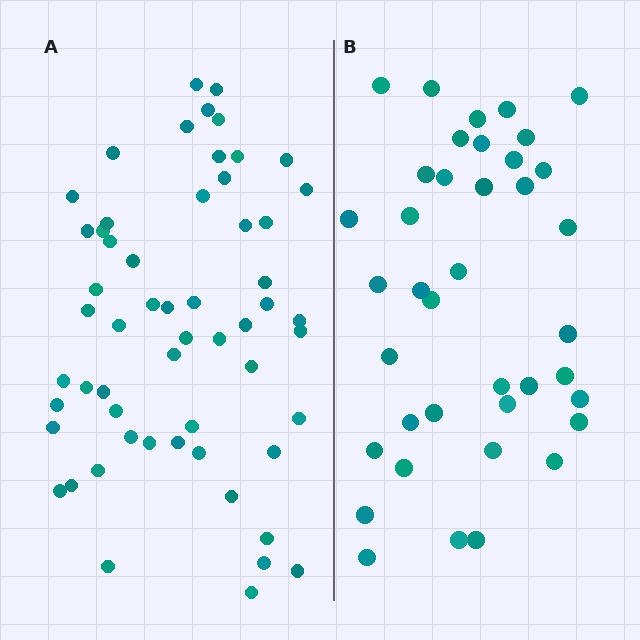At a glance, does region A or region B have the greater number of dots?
Region A (the left region) has more dots.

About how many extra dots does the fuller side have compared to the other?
Region A has approximately 20 more dots than region B.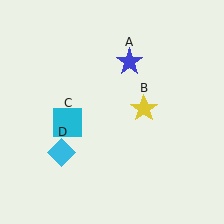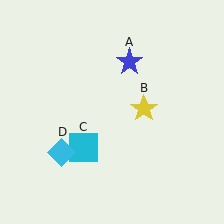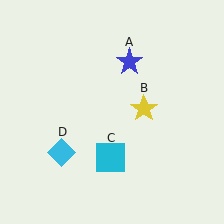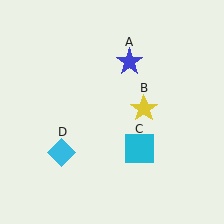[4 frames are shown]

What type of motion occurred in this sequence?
The cyan square (object C) rotated counterclockwise around the center of the scene.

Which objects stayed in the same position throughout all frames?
Blue star (object A) and yellow star (object B) and cyan diamond (object D) remained stationary.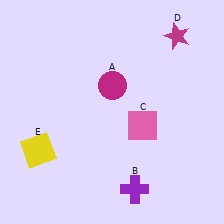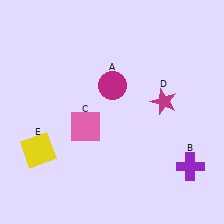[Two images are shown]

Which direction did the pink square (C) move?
The pink square (C) moved left.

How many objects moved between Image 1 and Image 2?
3 objects moved between the two images.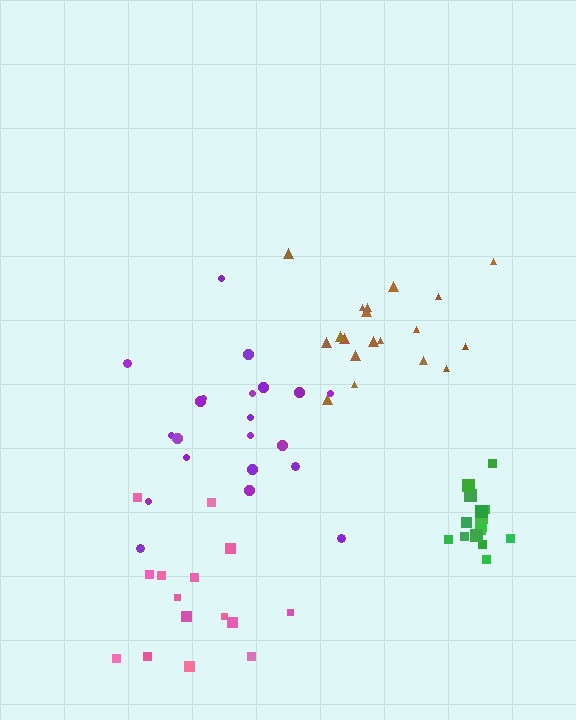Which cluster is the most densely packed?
Green.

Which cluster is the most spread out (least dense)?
Pink.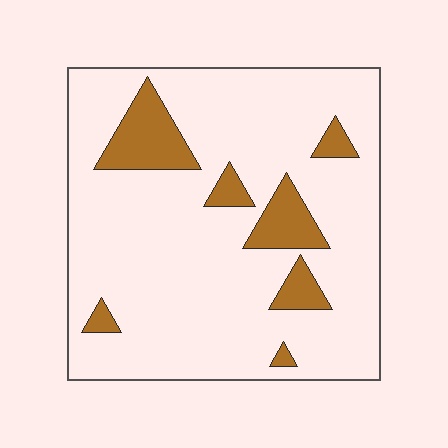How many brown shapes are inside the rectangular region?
7.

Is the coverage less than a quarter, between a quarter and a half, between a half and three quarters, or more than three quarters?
Less than a quarter.